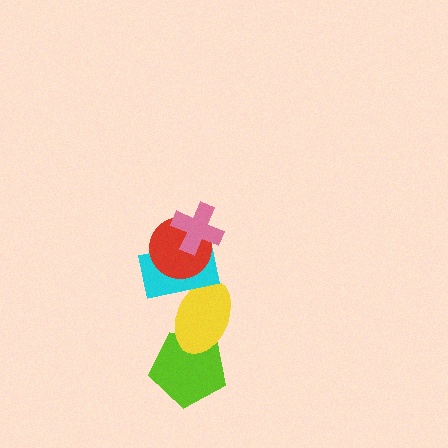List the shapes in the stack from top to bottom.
From top to bottom: the pink cross, the red circle, the cyan rectangle, the yellow ellipse, the lime pentagon.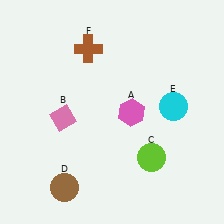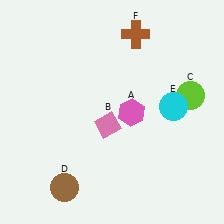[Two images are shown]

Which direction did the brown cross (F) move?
The brown cross (F) moved right.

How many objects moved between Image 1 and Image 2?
3 objects moved between the two images.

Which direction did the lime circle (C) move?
The lime circle (C) moved up.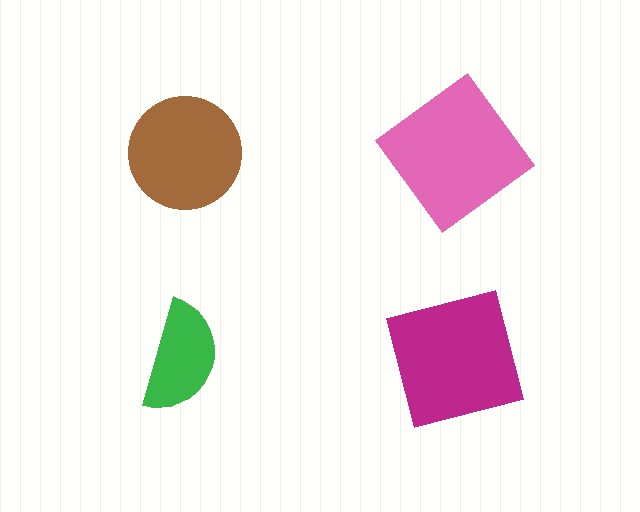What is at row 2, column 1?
A green semicircle.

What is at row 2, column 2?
A magenta square.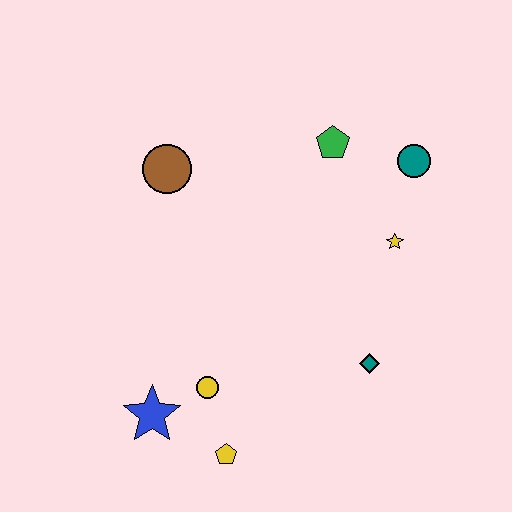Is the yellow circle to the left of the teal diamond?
Yes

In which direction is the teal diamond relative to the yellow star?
The teal diamond is below the yellow star.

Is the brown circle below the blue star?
No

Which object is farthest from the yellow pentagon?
The teal circle is farthest from the yellow pentagon.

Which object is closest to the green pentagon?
The teal circle is closest to the green pentagon.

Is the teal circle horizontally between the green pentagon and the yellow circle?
No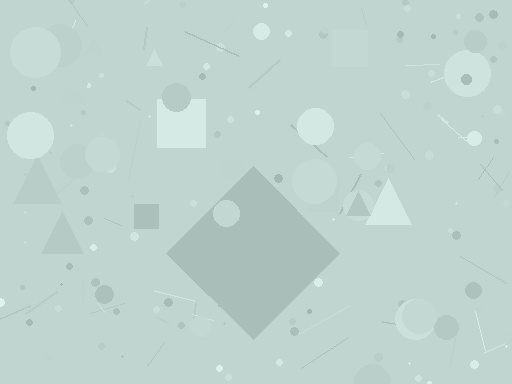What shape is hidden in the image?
A diamond is hidden in the image.